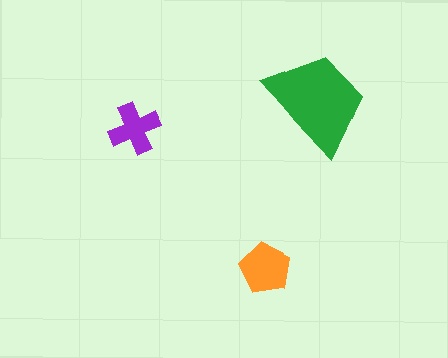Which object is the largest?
The green trapezoid.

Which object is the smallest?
The purple cross.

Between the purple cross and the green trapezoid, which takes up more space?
The green trapezoid.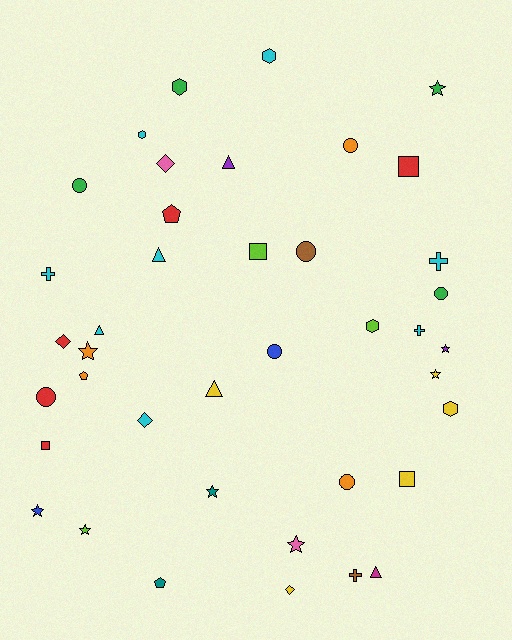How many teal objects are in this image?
There are 2 teal objects.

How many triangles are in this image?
There are 5 triangles.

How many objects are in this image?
There are 40 objects.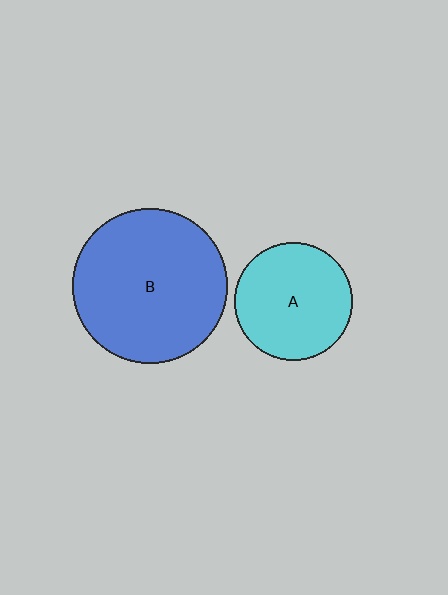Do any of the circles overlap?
No, none of the circles overlap.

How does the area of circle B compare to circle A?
Approximately 1.7 times.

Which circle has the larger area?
Circle B (blue).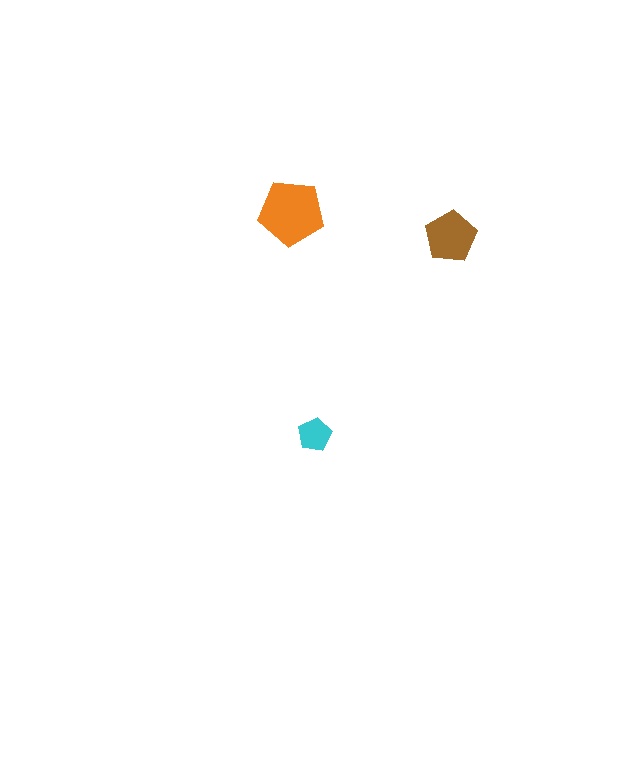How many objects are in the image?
There are 3 objects in the image.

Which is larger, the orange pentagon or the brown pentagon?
The orange one.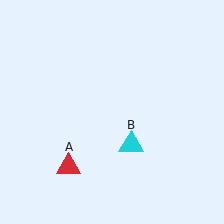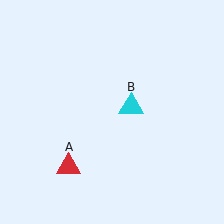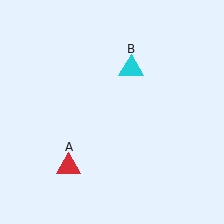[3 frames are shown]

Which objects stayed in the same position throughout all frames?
Red triangle (object A) remained stationary.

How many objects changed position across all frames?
1 object changed position: cyan triangle (object B).